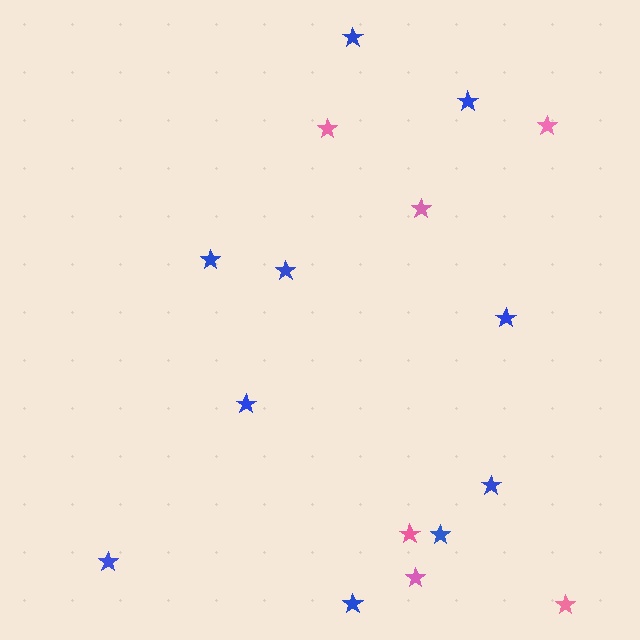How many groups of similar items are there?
There are 2 groups: one group of pink stars (6) and one group of blue stars (10).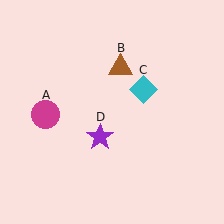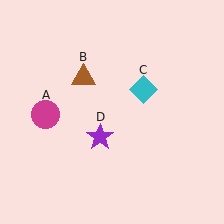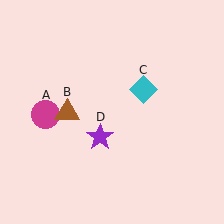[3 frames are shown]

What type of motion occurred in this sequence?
The brown triangle (object B) rotated counterclockwise around the center of the scene.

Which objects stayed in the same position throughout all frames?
Magenta circle (object A) and cyan diamond (object C) and purple star (object D) remained stationary.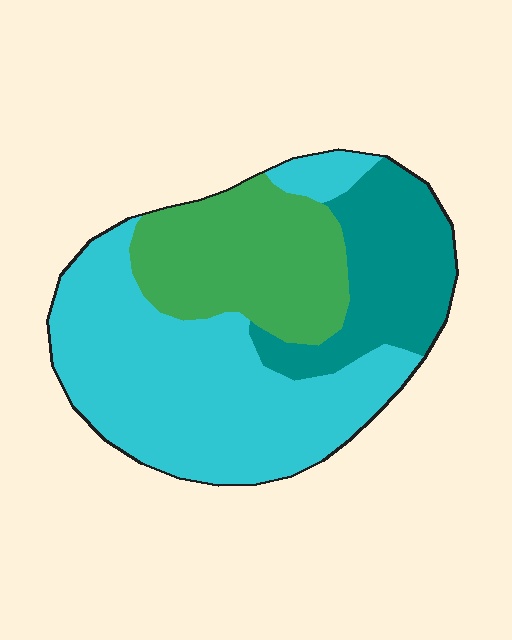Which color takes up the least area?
Teal, at roughly 20%.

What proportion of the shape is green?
Green takes up about one quarter (1/4) of the shape.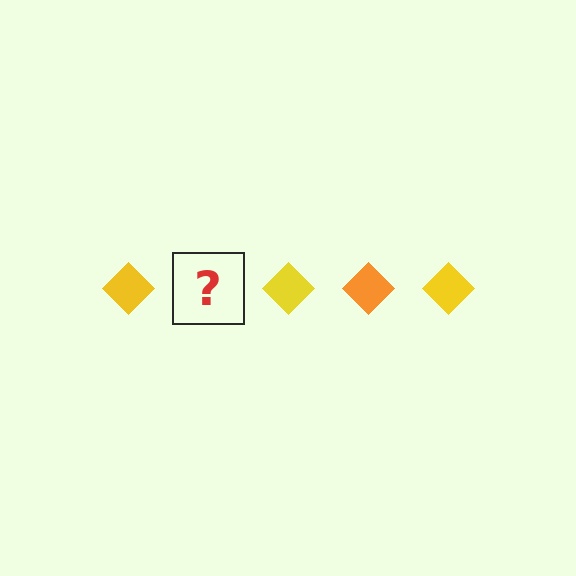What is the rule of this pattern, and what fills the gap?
The rule is that the pattern cycles through yellow, orange diamonds. The gap should be filled with an orange diamond.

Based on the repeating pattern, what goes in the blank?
The blank should be an orange diamond.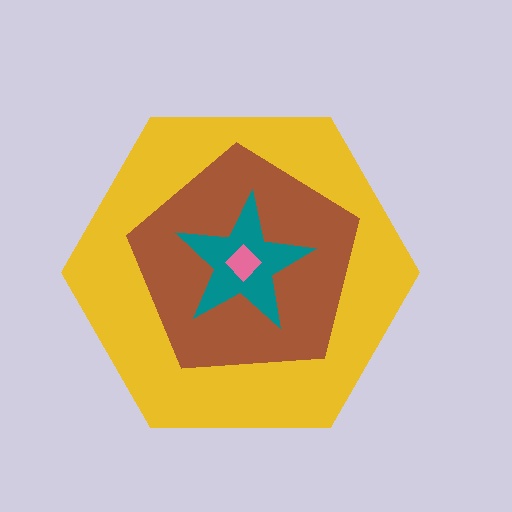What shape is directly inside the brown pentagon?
The teal star.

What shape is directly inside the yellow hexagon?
The brown pentagon.